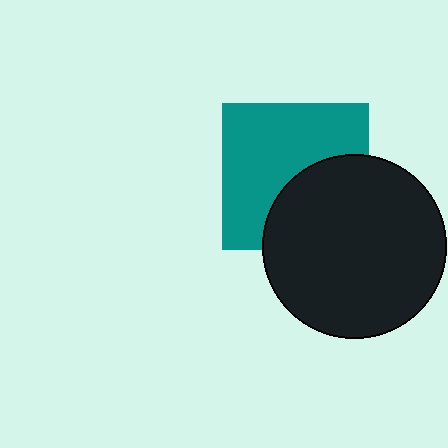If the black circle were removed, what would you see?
You would see the complete teal square.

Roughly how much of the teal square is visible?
About half of it is visible (roughly 61%).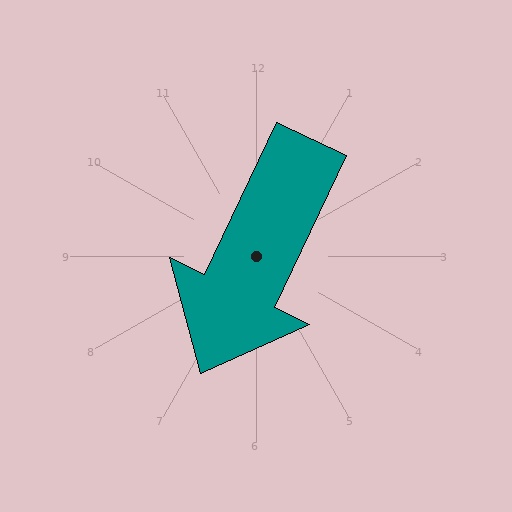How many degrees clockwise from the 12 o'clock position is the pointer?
Approximately 205 degrees.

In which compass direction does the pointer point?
Southwest.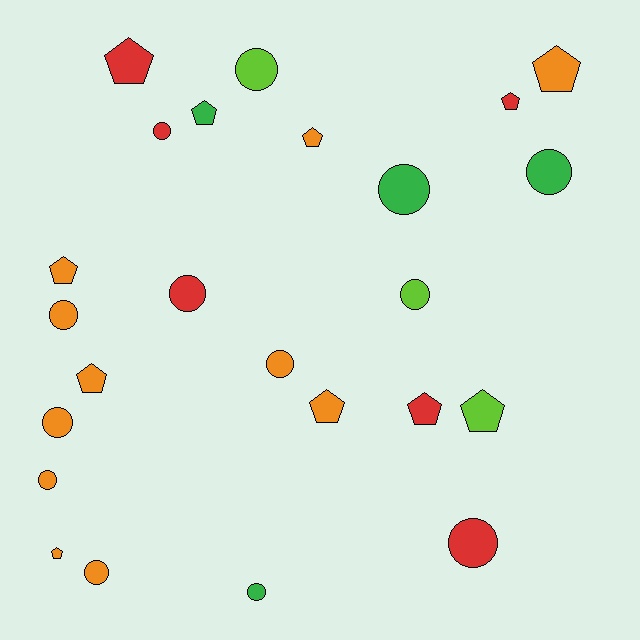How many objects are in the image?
There are 24 objects.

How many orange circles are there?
There are 5 orange circles.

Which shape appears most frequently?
Circle, with 13 objects.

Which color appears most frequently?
Orange, with 11 objects.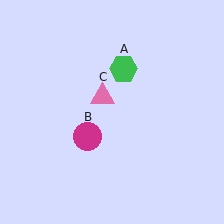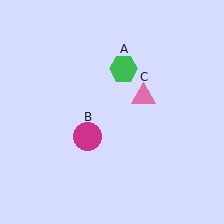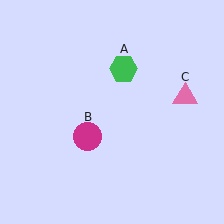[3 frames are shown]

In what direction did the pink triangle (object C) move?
The pink triangle (object C) moved right.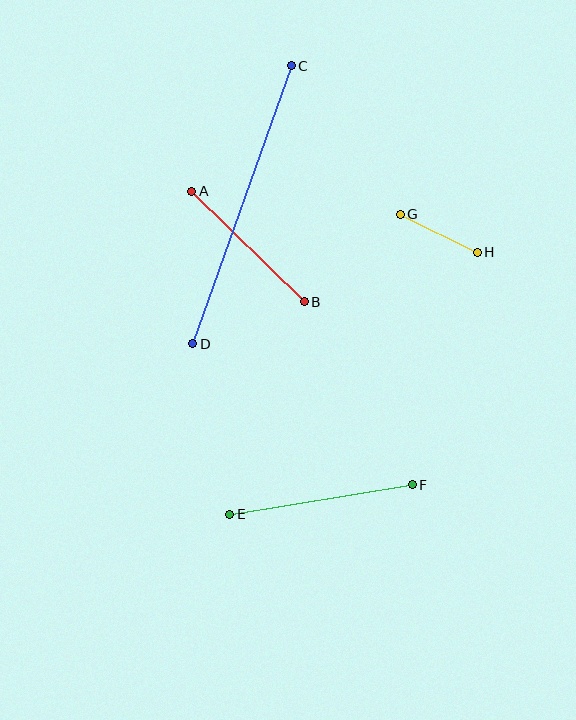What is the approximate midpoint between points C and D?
The midpoint is at approximately (242, 205) pixels.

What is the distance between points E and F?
The distance is approximately 185 pixels.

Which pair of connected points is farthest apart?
Points C and D are farthest apart.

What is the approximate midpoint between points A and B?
The midpoint is at approximately (248, 247) pixels.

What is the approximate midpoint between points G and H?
The midpoint is at approximately (439, 233) pixels.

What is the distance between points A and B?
The distance is approximately 158 pixels.